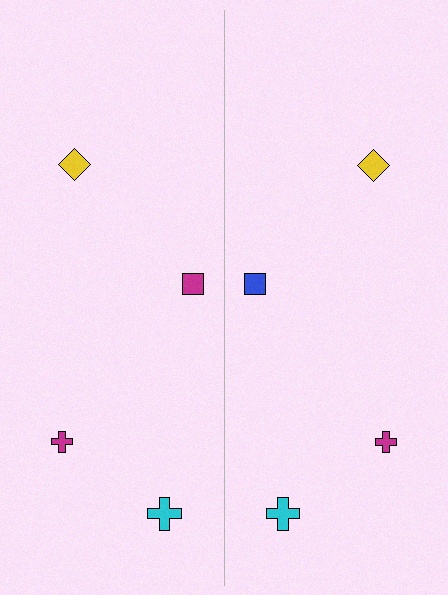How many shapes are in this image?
There are 8 shapes in this image.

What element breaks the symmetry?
The blue square on the right side breaks the symmetry — its mirror counterpart is magenta.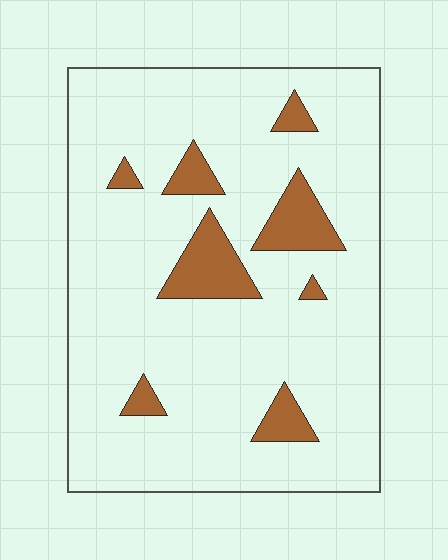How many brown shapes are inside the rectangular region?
8.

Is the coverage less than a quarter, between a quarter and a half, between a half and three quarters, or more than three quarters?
Less than a quarter.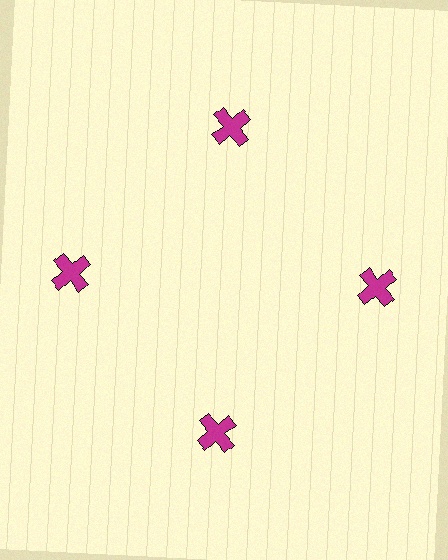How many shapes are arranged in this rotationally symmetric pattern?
There are 4 shapes, arranged in 4 groups of 1.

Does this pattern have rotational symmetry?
Yes, this pattern has 4-fold rotational symmetry. It looks the same after rotating 90 degrees around the center.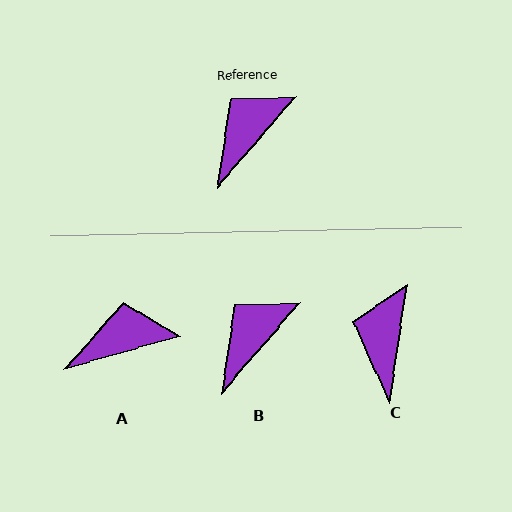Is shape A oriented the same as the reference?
No, it is off by about 33 degrees.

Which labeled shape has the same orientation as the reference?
B.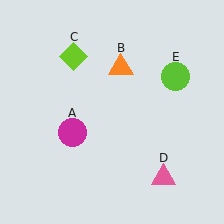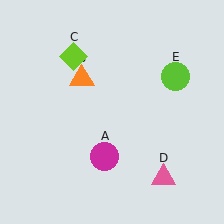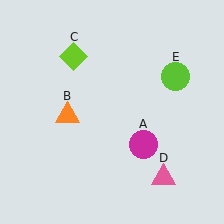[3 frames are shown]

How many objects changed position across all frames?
2 objects changed position: magenta circle (object A), orange triangle (object B).